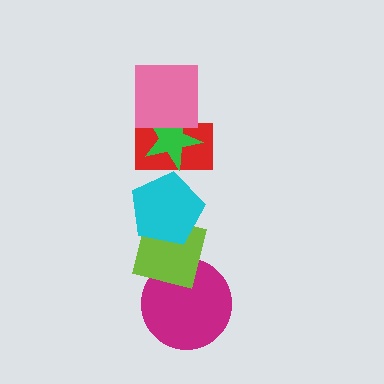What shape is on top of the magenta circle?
The lime square is on top of the magenta circle.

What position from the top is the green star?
The green star is 2nd from the top.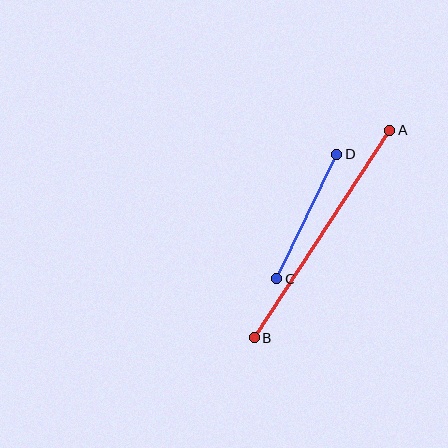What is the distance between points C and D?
The distance is approximately 138 pixels.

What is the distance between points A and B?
The distance is approximately 248 pixels.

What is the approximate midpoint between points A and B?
The midpoint is at approximately (322, 234) pixels.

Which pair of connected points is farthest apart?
Points A and B are farthest apart.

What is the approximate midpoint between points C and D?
The midpoint is at approximately (307, 216) pixels.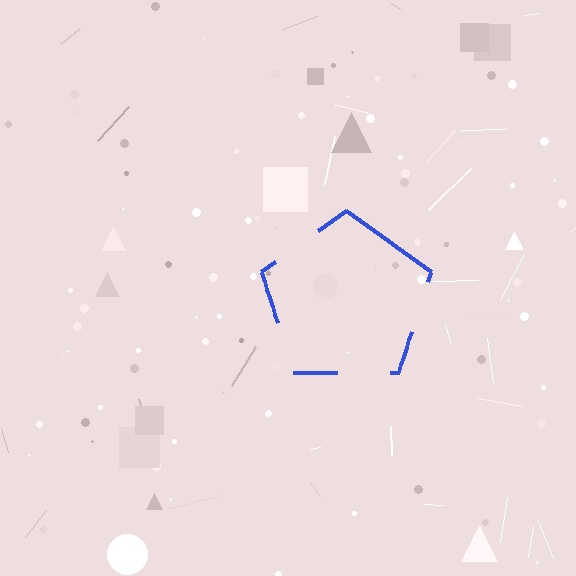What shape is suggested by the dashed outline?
The dashed outline suggests a pentagon.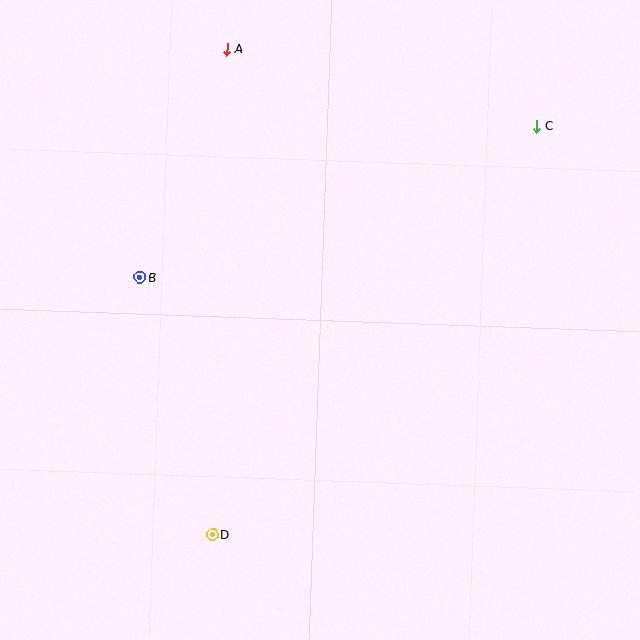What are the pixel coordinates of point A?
Point A is at (227, 49).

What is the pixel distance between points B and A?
The distance between B and A is 245 pixels.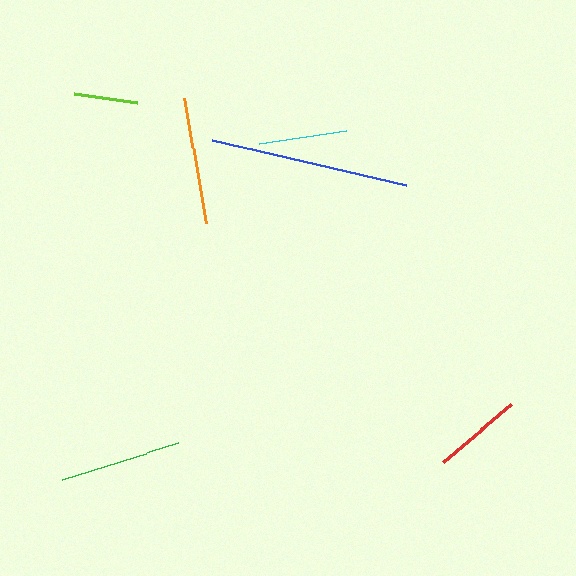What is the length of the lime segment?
The lime segment is approximately 64 pixels long.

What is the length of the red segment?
The red segment is approximately 90 pixels long.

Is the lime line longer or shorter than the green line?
The green line is longer than the lime line.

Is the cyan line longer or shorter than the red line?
The red line is longer than the cyan line.